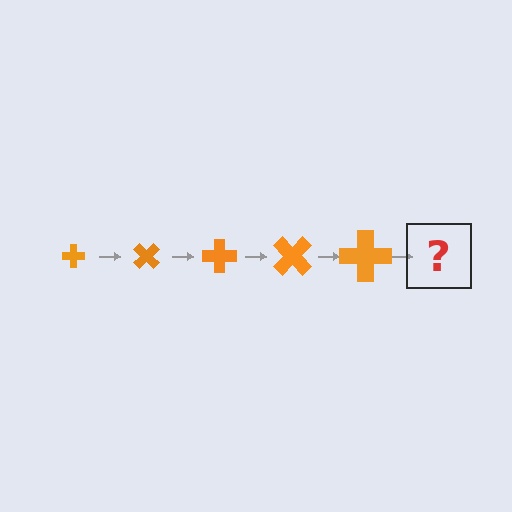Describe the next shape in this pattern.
It should be a cross, larger than the previous one and rotated 225 degrees from the start.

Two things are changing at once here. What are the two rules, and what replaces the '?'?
The two rules are that the cross grows larger each step and it rotates 45 degrees each step. The '?' should be a cross, larger than the previous one and rotated 225 degrees from the start.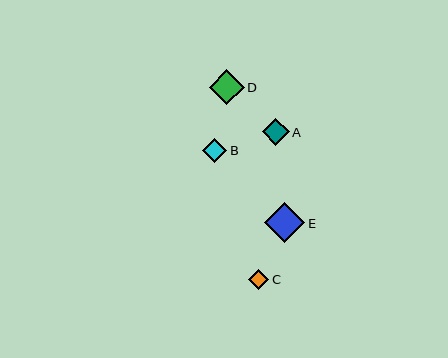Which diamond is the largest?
Diamond E is the largest with a size of approximately 40 pixels.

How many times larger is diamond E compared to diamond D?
Diamond E is approximately 1.1 times the size of diamond D.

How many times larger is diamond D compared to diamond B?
Diamond D is approximately 1.5 times the size of diamond B.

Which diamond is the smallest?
Diamond C is the smallest with a size of approximately 20 pixels.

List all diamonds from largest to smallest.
From largest to smallest: E, D, A, B, C.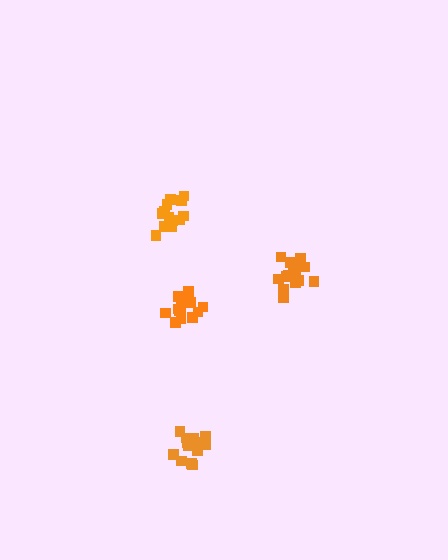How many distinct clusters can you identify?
There are 4 distinct clusters.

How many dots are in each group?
Group 1: 13 dots, Group 2: 14 dots, Group 3: 15 dots, Group 4: 14 dots (56 total).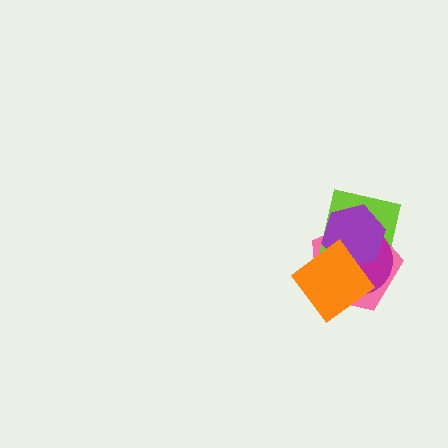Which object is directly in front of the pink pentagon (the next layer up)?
The lime square is directly in front of the pink pentagon.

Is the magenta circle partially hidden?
Yes, it is partially covered by another shape.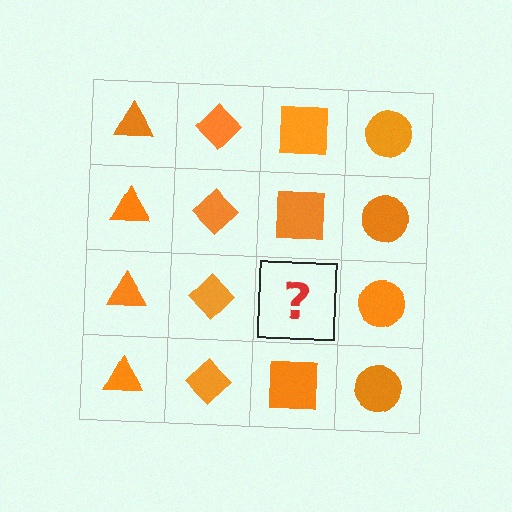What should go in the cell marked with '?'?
The missing cell should contain an orange square.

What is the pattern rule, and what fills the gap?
The rule is that each column has a consistent shape. The gap should be filled with an orange square.